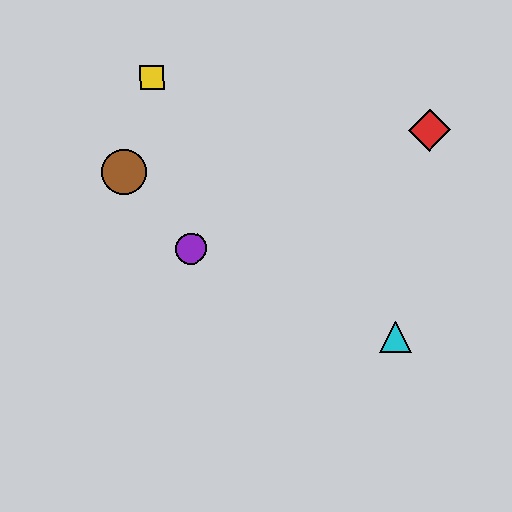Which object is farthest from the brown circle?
The cyan triangle is farthest from the brown circle.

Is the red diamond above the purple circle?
Yes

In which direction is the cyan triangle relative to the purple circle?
The cyan triangle is to the right of the purple circle.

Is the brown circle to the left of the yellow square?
Yes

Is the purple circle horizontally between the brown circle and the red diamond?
Yes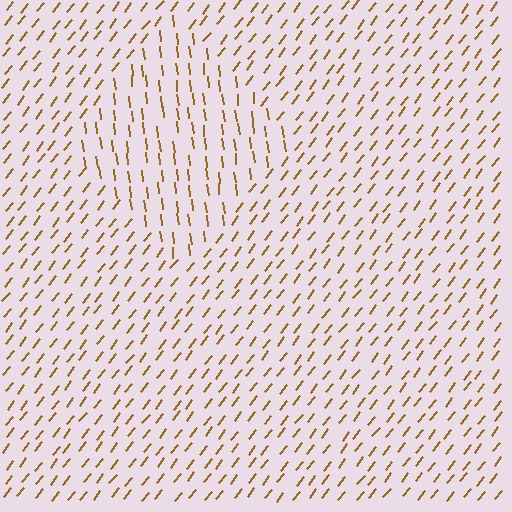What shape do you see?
I see a diamond.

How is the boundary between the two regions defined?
The boundary is defined purely by a change in line orientation (approximately 45 degrees difference). All lines are the same color and thickness.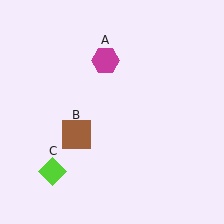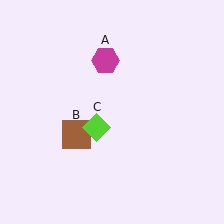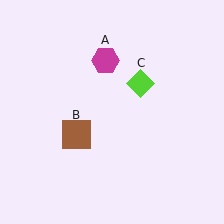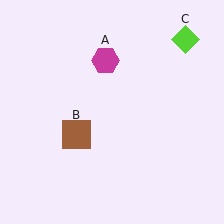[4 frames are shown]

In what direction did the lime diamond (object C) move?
The lime diamond (object C) moved up and to the right.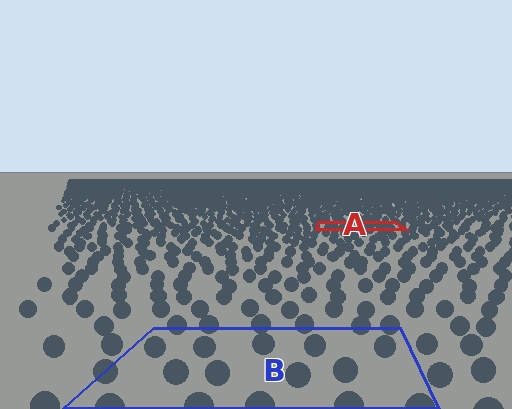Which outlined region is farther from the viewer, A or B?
Region A is farther from the viewer — the texture elements inside it appear smaller and more densely packed.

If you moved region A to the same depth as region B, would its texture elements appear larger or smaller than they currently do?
They would appear larger. At a closer depth, the same texture elements are projected at a bigger on-screen size.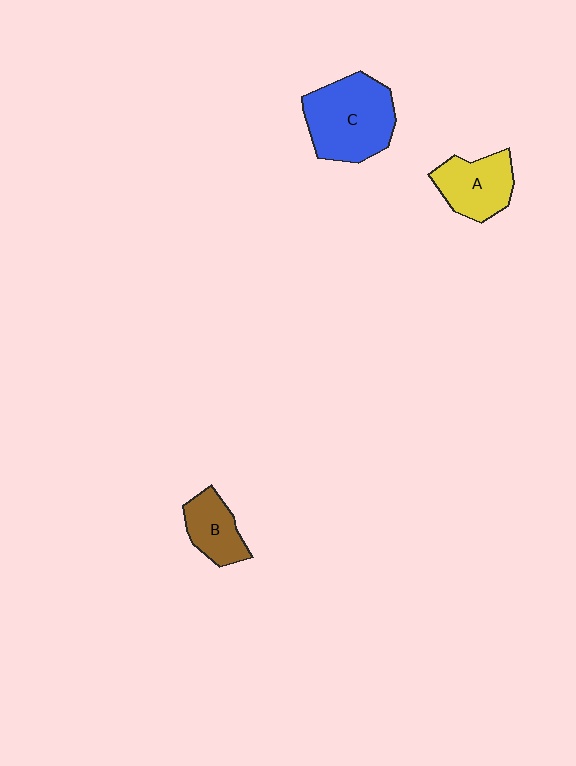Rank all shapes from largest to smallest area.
From largest to smallest: C (blue), A (yellow), B (brown).